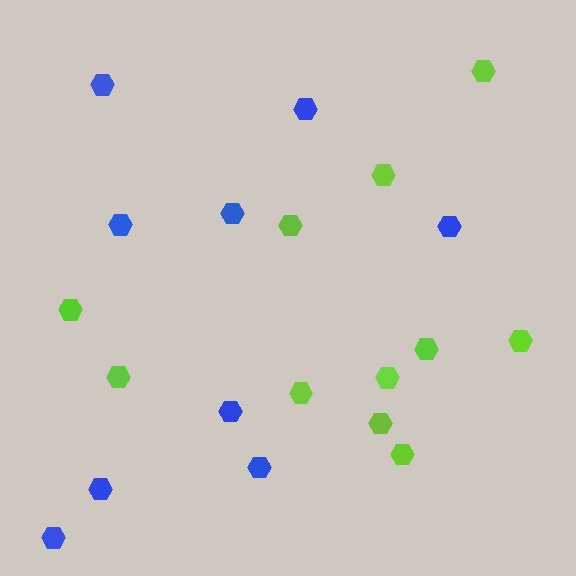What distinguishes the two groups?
There are 2 groups: one group of lime hexagons (11) and one group of blue hexagons (9).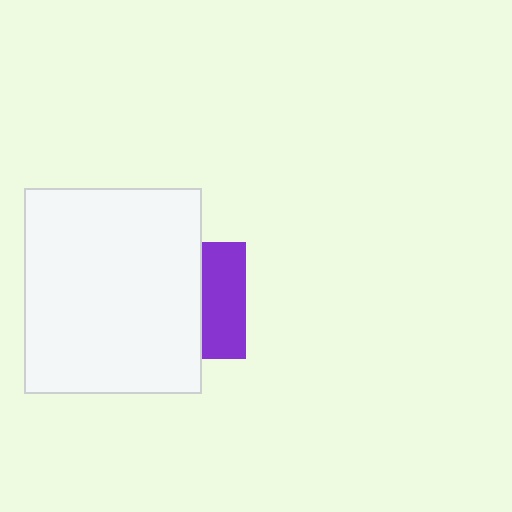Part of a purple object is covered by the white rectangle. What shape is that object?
It is a square.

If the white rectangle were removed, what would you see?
You would see the complete purple square.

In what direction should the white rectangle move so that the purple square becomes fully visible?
The white rectangle should move left. That is the shortest direction to clear the overlap and leave the purple square fully visible.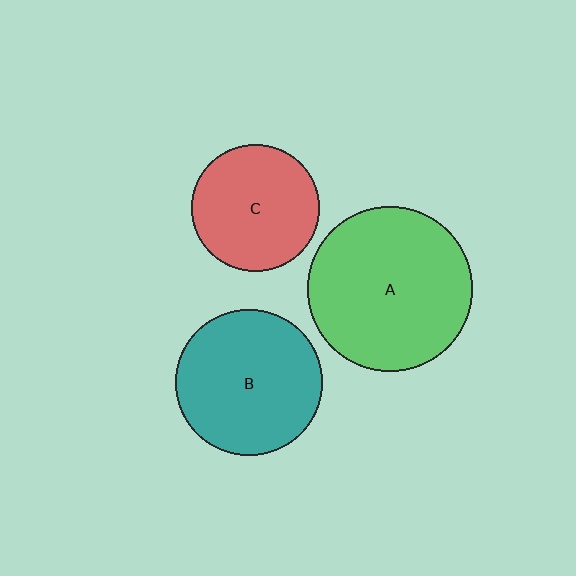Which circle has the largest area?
Circle A (green).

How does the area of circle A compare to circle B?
Approximately 1.3 times.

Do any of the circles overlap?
No, none of the circles overlap.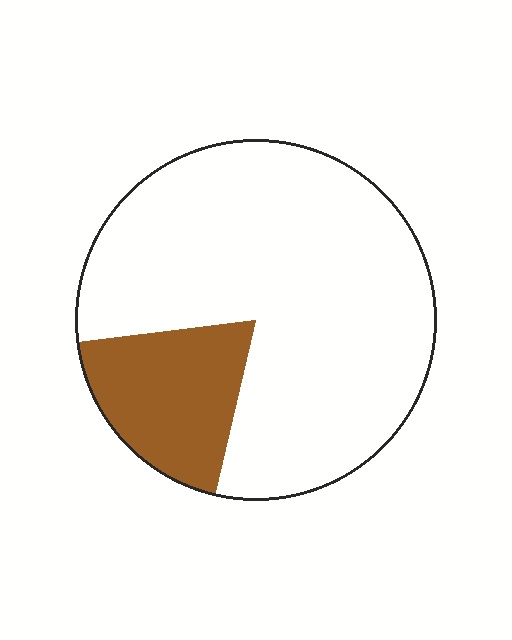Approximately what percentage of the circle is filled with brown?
Approximately 20%.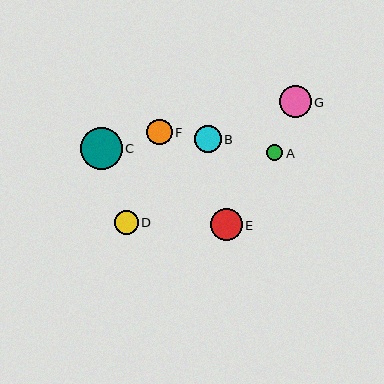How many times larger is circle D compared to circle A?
Circle D is approximately 1.5 times the size of circle A.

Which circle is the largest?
Circle C is the largest with a size of approximately 42 pixels.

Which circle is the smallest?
Circle A is the smallest with a size of approximately 16 pixels.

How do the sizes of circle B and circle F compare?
Circle B and circle F are approximately the same size.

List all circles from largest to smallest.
From largest to smallest: C, G, E, B, F, D, A.